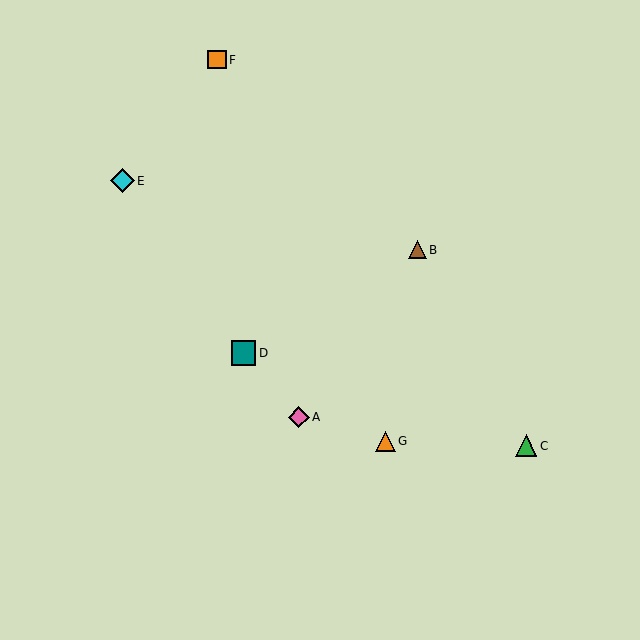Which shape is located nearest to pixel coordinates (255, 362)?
The teal square (labeled D) at (244, 353) is nearest to that location.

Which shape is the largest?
The teal square (labeled D) is the largest.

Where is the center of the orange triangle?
The center of the orange triangle is at (385, 441).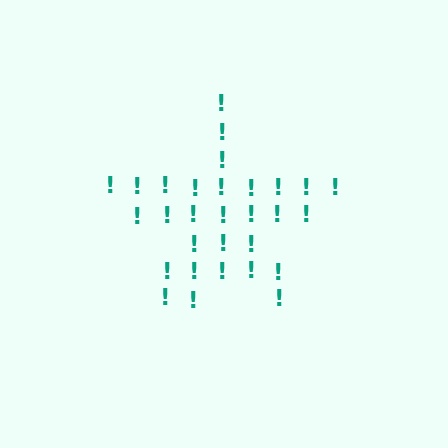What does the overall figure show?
The overall figure shows a star.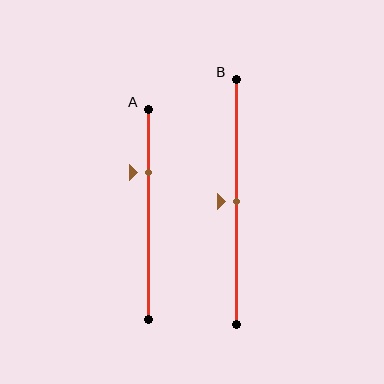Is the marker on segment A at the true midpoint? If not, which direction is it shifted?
No, the marker on segment A is shifted upward by about 20% of the segment length.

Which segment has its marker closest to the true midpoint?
Segment B has its marker closest to the true midpoint.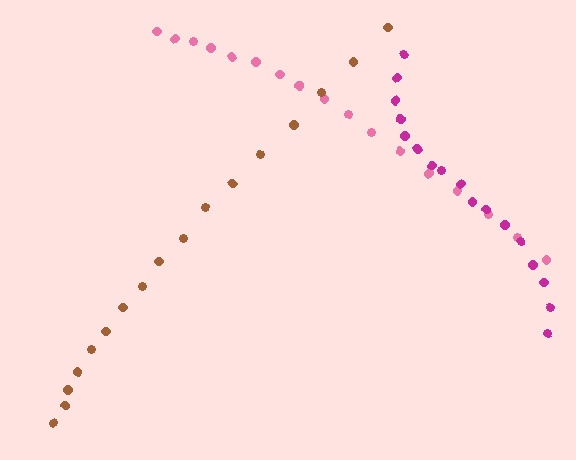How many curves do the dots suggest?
There are 3 distinct paths.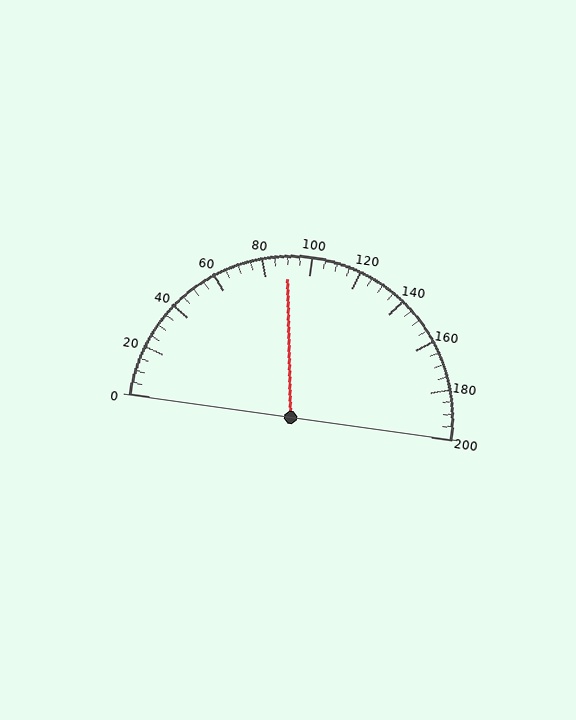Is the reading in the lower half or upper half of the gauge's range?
The reading is in the lower half of the range (0 to 200).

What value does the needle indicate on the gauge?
The needle indicates approximately 90.